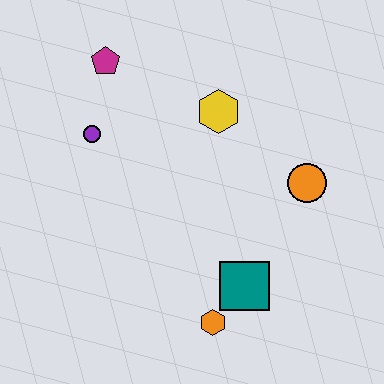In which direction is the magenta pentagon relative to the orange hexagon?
The magenta pentagon is above the orange hexagon.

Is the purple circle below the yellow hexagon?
Yes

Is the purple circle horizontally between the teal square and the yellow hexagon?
No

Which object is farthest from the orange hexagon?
The magenta pentagon is farthest from the orange hexagon.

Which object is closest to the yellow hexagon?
The orange circle is closest to the yellow hexagon.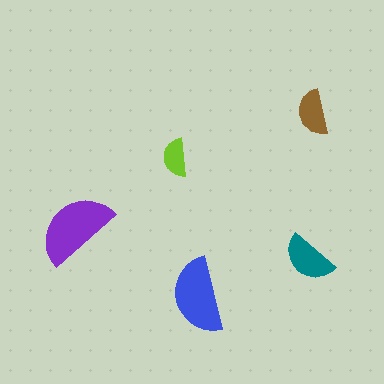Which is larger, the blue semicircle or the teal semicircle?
The blue one.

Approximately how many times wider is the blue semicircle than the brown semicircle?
About 1.5 times wider.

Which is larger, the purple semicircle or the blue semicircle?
The purple one.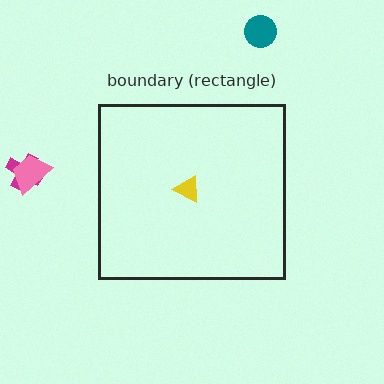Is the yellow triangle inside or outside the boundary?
Inside.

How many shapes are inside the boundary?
1 inside, 3 outside.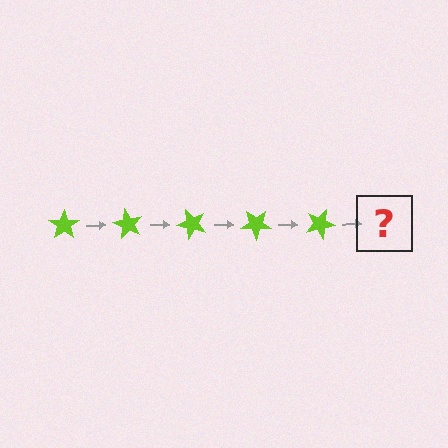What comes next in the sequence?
The next element should be a lime star rotated 300 degrees.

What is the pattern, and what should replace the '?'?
The pattern is that the star rotates 60 degrees each step. The '?' should be a lime star rotated 300 degrees.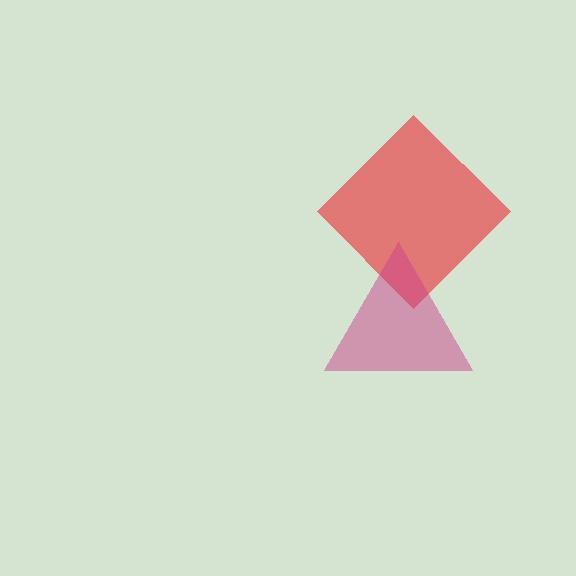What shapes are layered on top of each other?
The layered shapes are: a red diamond, a magenta triangle.